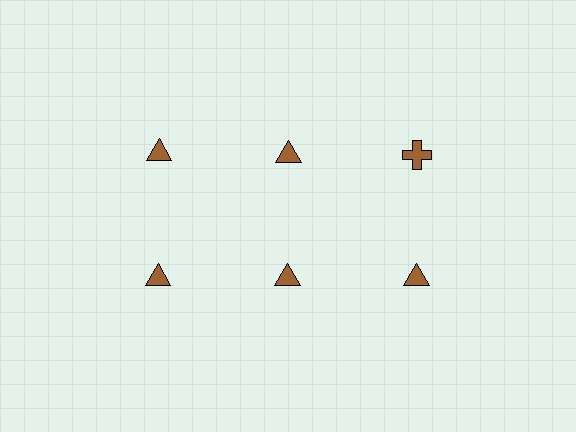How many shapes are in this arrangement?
There are 6 shapes arranged in a grid pattern.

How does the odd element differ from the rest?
It has a different shape: cross instead of triangle.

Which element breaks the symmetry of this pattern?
The brown cross in the top row, center column breaks the symmetry. All other shapes are brown triangles.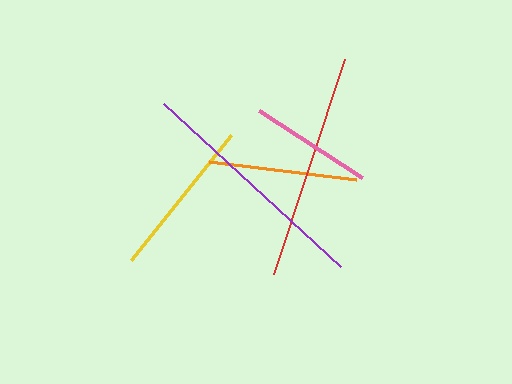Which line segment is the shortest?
The pink line is the shortest at approximately 123 pixels.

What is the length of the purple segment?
The purple segment is approximately 240 pixels long.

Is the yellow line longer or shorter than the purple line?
The purple line is longer than the yellow line.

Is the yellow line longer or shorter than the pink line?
The yellow line is longer than the pink line.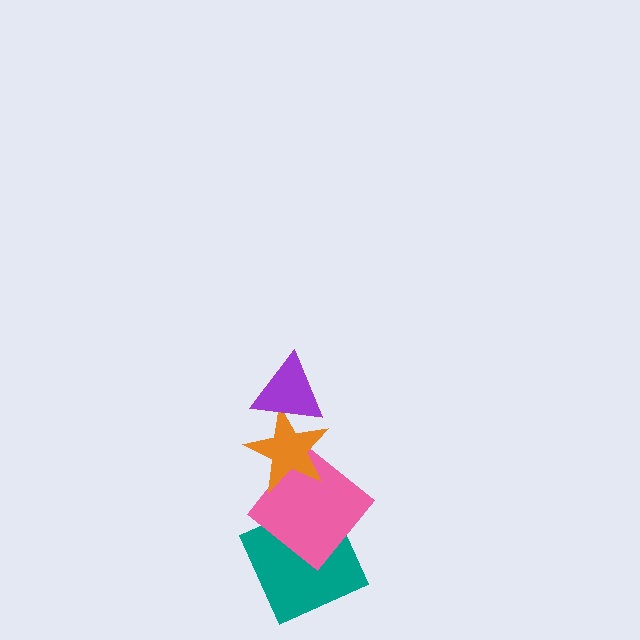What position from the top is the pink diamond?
The pink diamond is 3rd from the top.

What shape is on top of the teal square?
The pink diamond is on top of the teal square.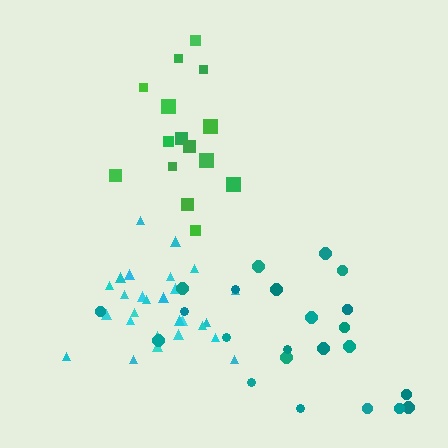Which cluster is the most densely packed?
Cyan.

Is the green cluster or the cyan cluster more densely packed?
Cyan.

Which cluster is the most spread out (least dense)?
Green.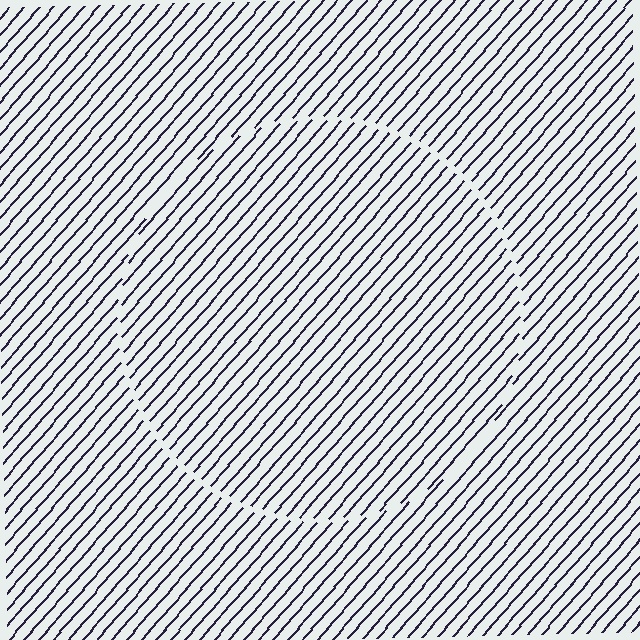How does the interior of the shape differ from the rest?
The interior of the shape contains the same grating, shifted by half a period — the contour is defined by the phase discontinuity where line-ends from the inner and outer gratings abut.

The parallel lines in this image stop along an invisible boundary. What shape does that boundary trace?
An illusory circle. The interior of the shape contains the same grating, shifted by half a period — the contour is defined by the phase discontinuity where line-ends from the inner and outer gratings abut.